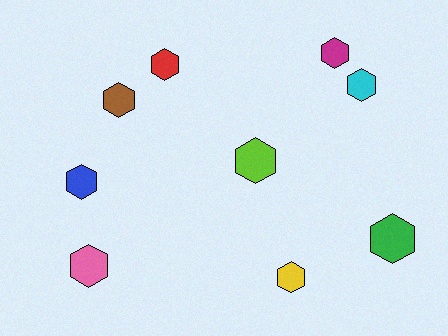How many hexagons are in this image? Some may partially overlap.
There are 9 hexagons.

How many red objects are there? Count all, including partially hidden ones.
There is 1 red object.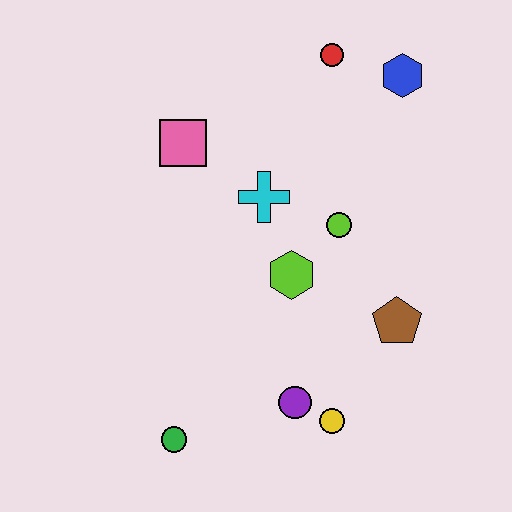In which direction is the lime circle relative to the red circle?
The lime circle is below the red circle.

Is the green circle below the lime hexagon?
Yes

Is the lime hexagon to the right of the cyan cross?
Yes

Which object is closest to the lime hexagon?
The lime circle is closest to the lime hexagon.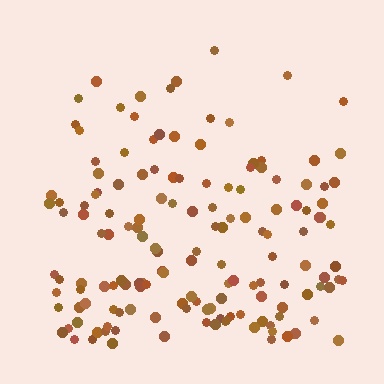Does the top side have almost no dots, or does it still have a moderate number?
Still a moderate number, just noticeably fewer than the bottom.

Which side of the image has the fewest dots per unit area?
The top.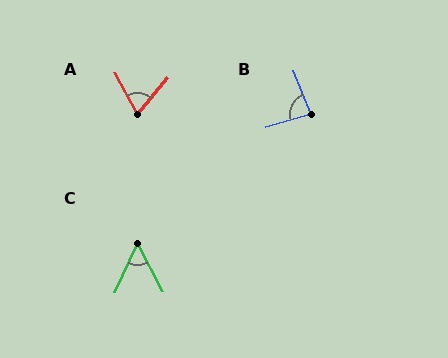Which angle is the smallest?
C, at approximately 53 degrees.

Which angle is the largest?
B, at approximately 83 degrees.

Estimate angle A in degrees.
Approximately 68 degrees.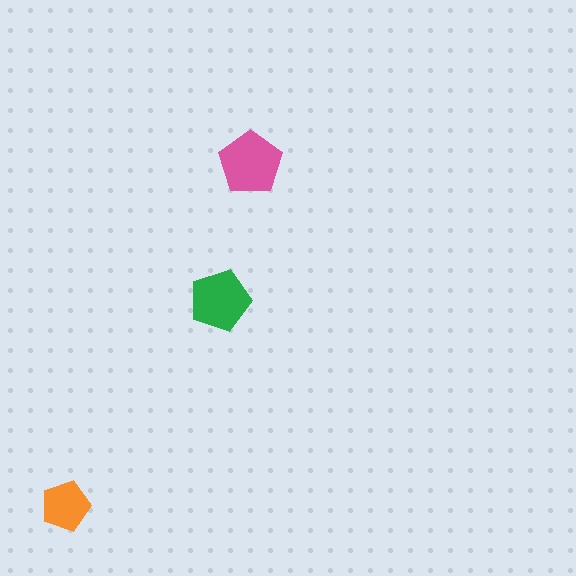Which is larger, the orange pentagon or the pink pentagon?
The pink one.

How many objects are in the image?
There are 3 objects in the image.